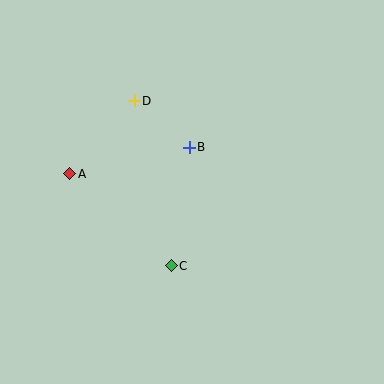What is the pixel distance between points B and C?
The distance between B and C is 120 pixels.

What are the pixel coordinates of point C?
Point C is at (171, 266).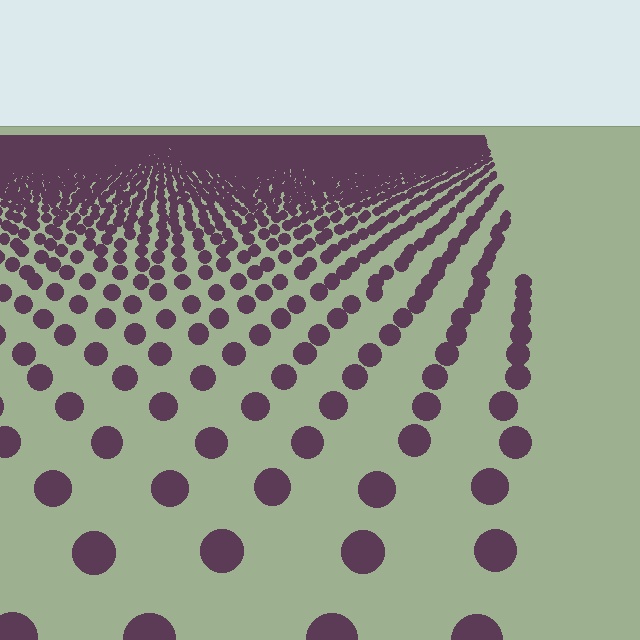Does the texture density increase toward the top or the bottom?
Density increases toward the top.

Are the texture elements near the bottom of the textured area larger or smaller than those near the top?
Larger. Near the bottom, elements are closer to the viewer and appear at a bigger on-screen size.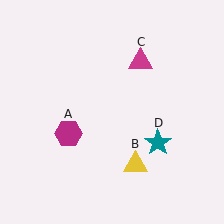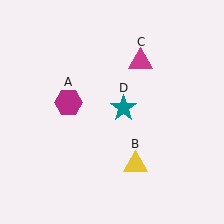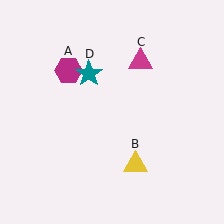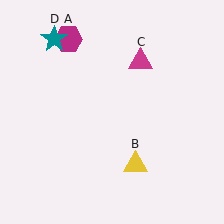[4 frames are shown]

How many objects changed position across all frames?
2 objects changed position: magenta hexagon (object A), teal star (object D).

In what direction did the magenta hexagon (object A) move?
The magenta hexagon (object A) moved up.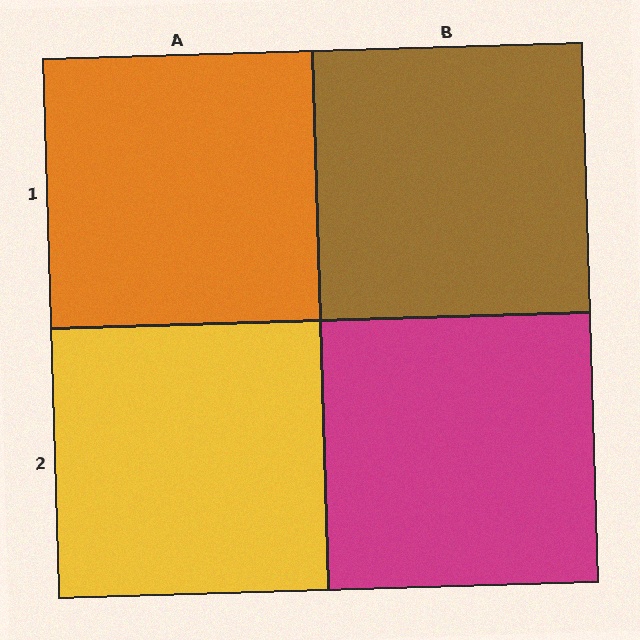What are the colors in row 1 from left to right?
Orange, brown.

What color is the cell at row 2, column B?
Magenta.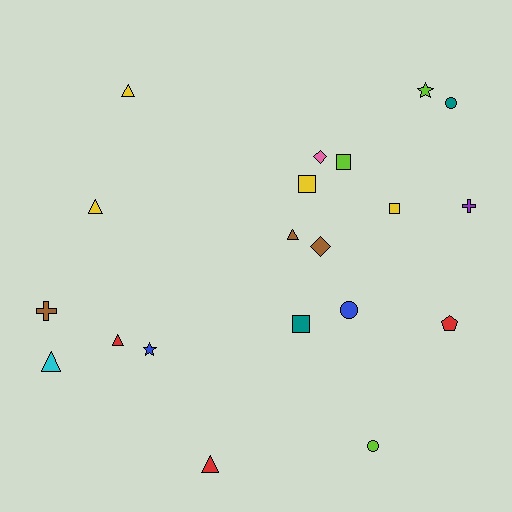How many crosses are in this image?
There are 2 crosses.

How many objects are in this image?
There are 20 objects.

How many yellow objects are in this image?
There are 4 yellow objects.